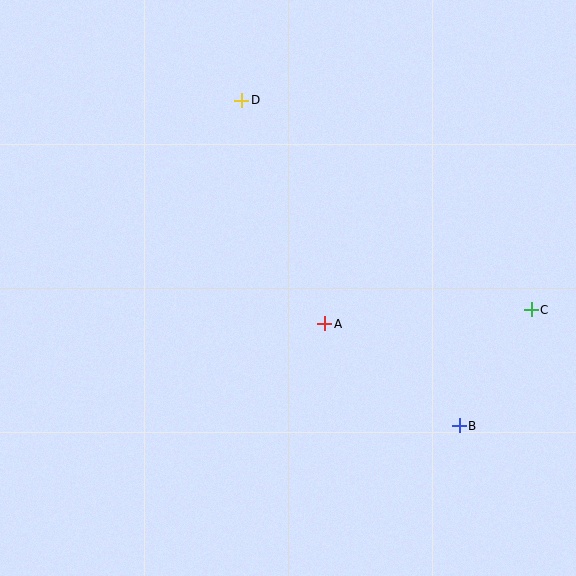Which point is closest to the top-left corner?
Point D is closest to the top-left corner.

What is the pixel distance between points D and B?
The distance between D and B is 391 pixels.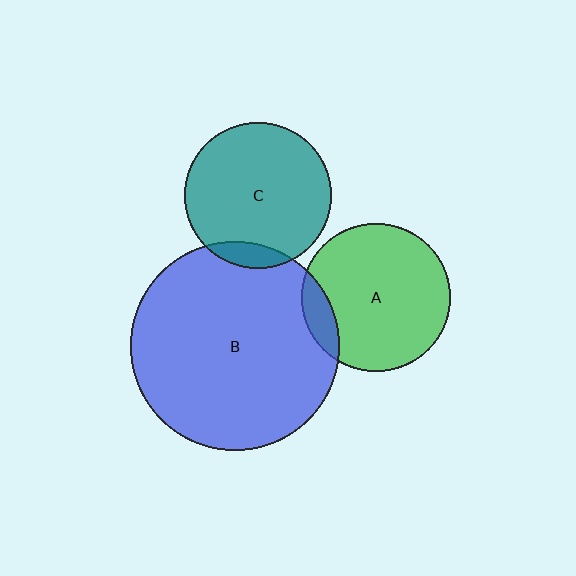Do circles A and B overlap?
Yes.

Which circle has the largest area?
Circle B (blue).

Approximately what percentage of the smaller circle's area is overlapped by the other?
Approximately 10%.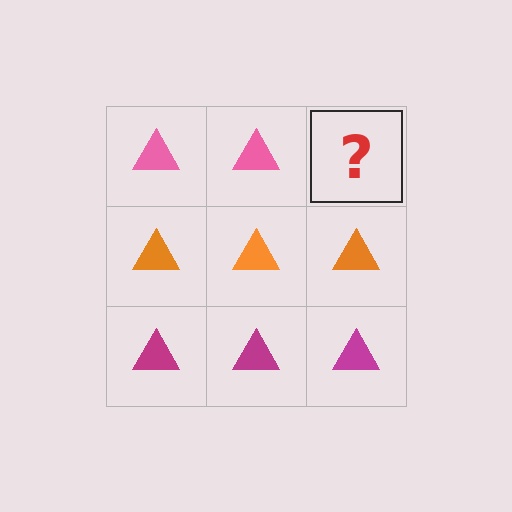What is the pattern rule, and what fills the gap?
The rule is that each row has a consistent color. The gap should be filled with a pink triangle.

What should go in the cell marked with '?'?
The missing cell should contain a pink triangle.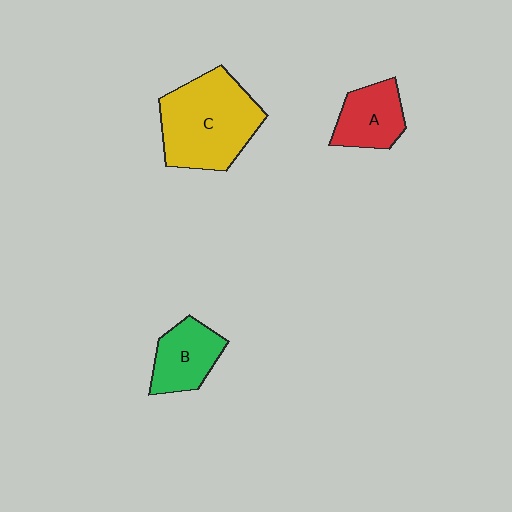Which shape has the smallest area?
Shape A (red).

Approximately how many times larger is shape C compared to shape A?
Approximately 2.0 times.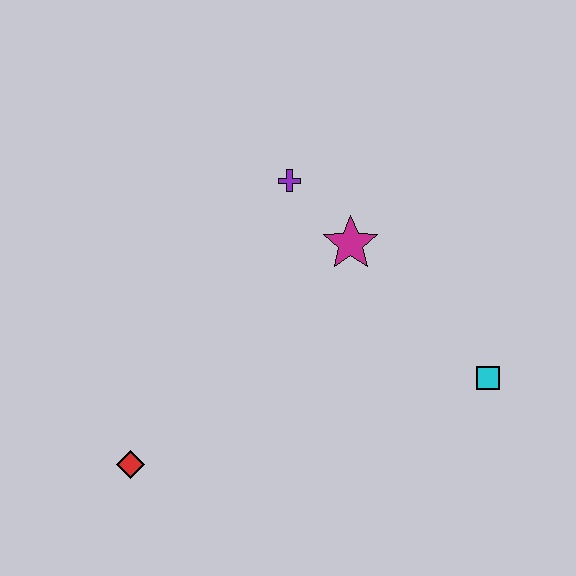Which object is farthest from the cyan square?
The red diamond is farthest from the cyan square.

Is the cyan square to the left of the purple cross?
No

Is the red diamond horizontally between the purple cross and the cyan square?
No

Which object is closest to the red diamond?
The magenta star is closest to the red diamond.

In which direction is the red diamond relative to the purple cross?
The red diamond is below the purple cross.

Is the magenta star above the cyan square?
Yes